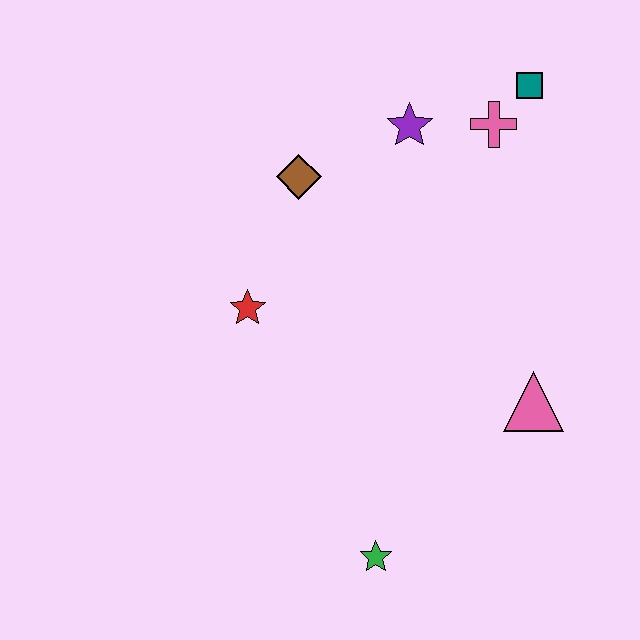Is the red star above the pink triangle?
Yes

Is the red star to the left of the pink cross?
Yes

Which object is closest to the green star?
The pink triangle is closest to the green star.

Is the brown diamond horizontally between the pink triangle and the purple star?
No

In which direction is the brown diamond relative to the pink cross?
The brown diamond is to the left of the pink cross.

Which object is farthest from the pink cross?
The green star is farthest from the pink cross.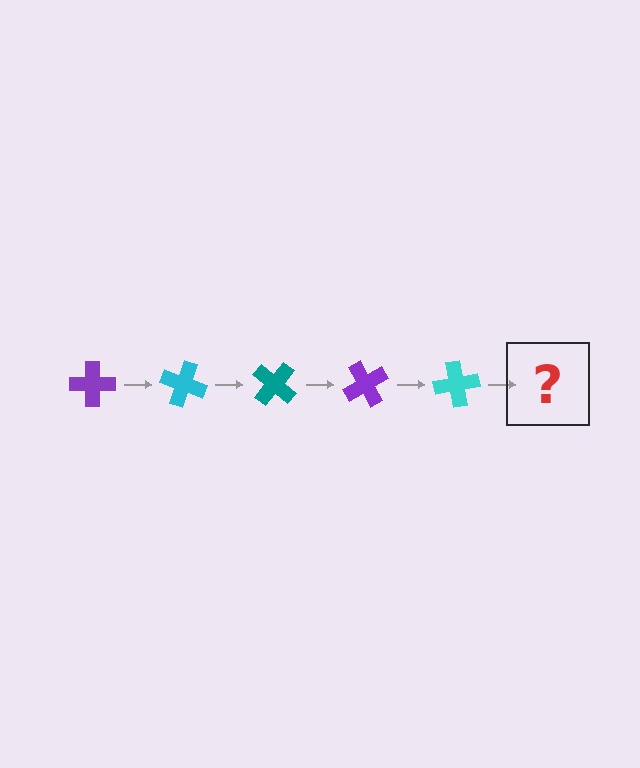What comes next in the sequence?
The next element should be a teal cross, rotated 100 degrees from the start.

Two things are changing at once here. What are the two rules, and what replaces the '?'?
The two rules are that it rotates 20 degrees each step and the color cycles through purple, cyan, and teal. The '?' should be a teal cross, rotated 100 degrees from the start.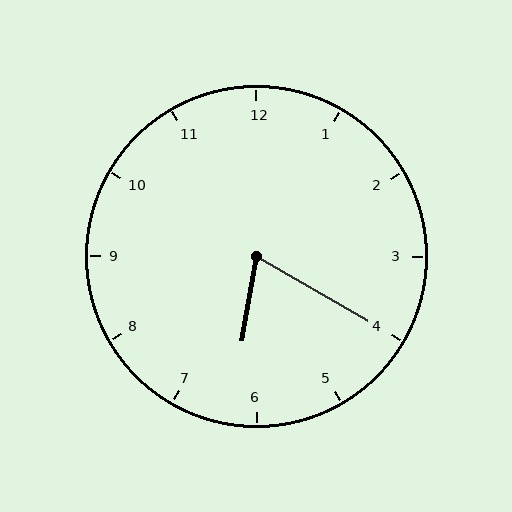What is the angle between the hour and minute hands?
Approximately 70 degrees.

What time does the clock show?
6:20.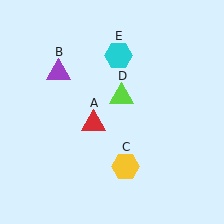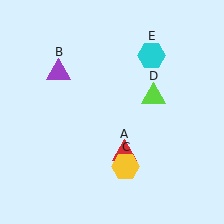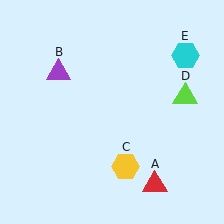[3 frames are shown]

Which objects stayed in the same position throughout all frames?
Purple triangle (object B) and yellow hexagon (object C) remained stationary.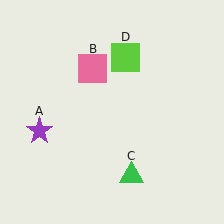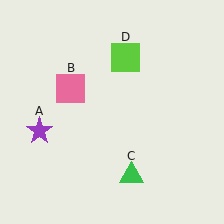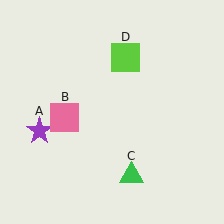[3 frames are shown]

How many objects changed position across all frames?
1 object changed position: pink square (object B).